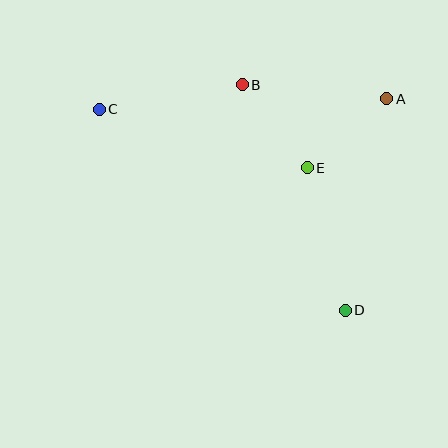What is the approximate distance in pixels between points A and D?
The distance between A and D is approximately 216 pixels.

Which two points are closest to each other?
Points A and E are closest to each other.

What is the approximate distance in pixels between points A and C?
The distance between A and C is approximately 288 pixels.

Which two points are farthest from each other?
Points C and D are farthest from each other.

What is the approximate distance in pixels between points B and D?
The distance between B and D is approximately 248 pixels.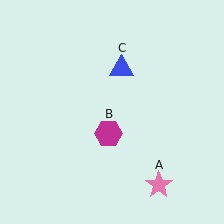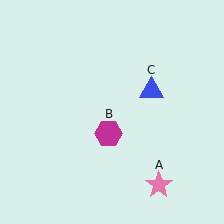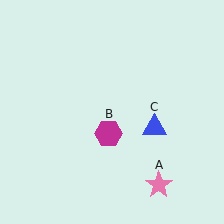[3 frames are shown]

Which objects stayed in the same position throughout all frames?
Pink star (object A) and magenta hexagon (object B) remained stationary.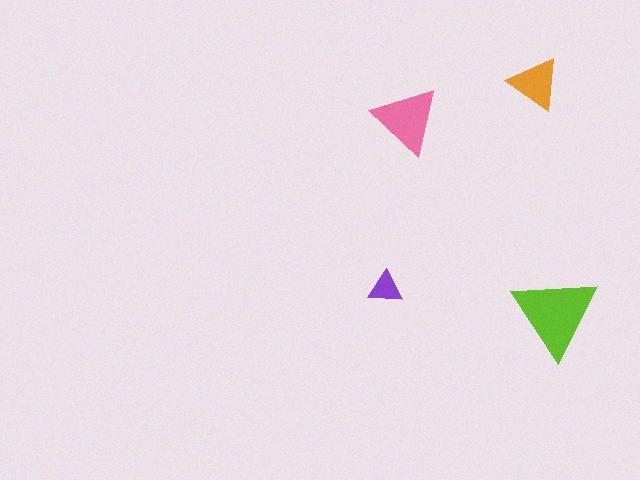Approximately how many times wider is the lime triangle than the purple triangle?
About 2.5 times wider.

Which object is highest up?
The orange triangle is topmost.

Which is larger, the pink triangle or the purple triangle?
The pink one.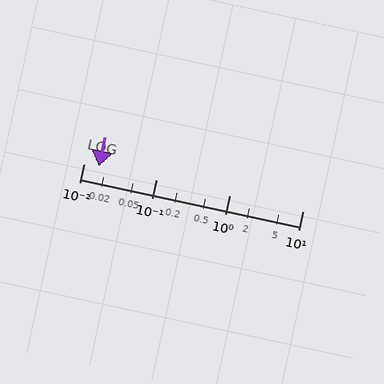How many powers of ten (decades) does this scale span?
The scale spans 3 decades, from 0.01 to 10.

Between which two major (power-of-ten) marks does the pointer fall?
The pointer is between 0.01 and 0.1.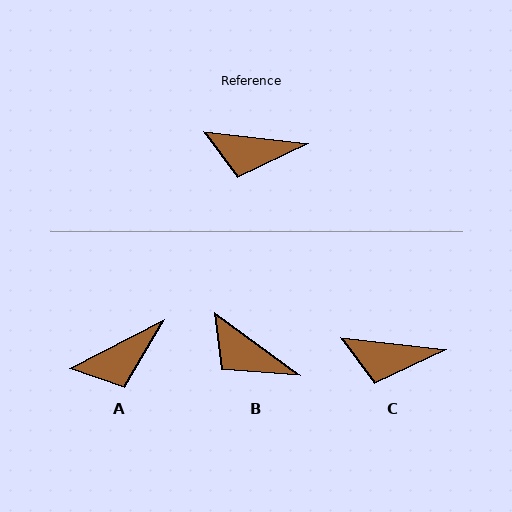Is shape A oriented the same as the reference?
No, it is off by about 34 degrees.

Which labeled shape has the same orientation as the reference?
C.